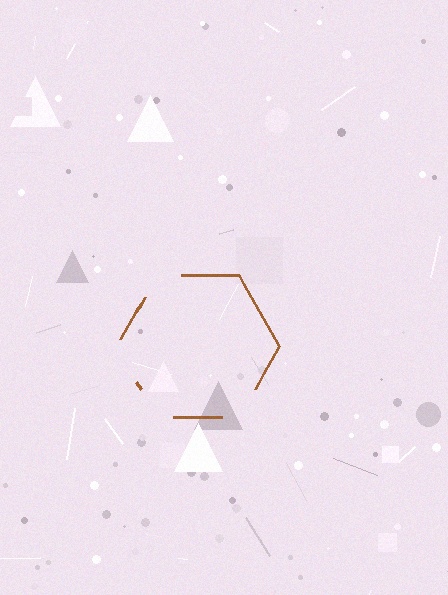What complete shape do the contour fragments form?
The contour fragments form a hexagon.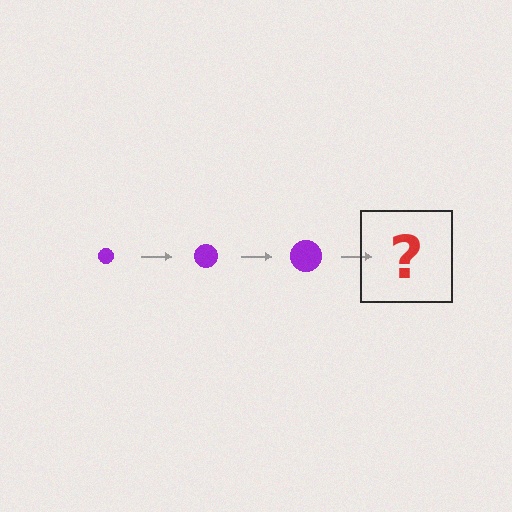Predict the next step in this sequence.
The next step is a purple circle, larger than the previous one.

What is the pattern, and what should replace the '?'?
The pattern is that the circle gets progressively larger each step. The '?' should be a purple circle, larger than the previous one.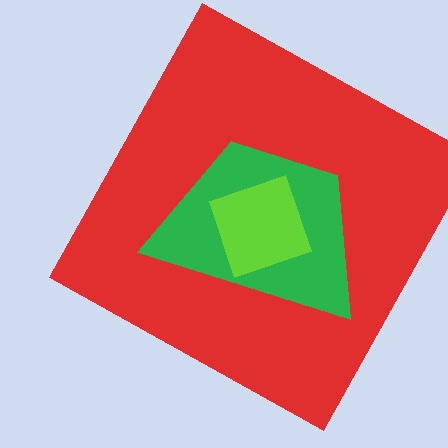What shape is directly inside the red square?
The green trapezoid.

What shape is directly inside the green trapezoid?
The lime diamond.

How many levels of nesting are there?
3.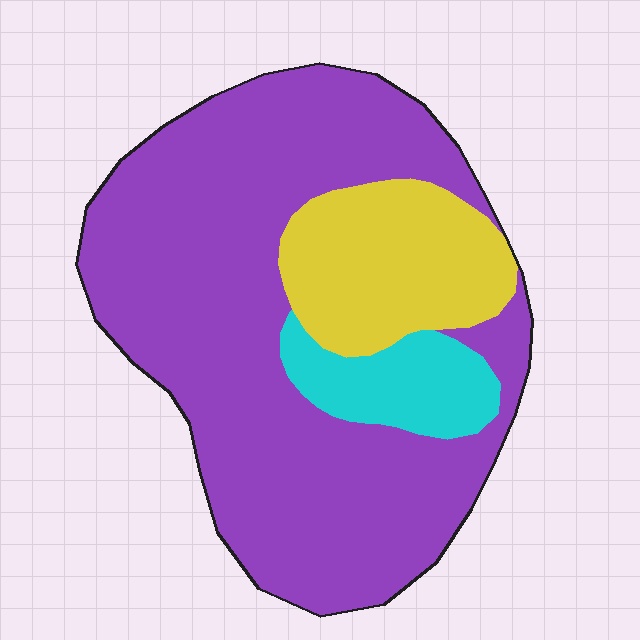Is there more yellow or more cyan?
Yellow.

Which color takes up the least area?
Cyan, at roughly 10%.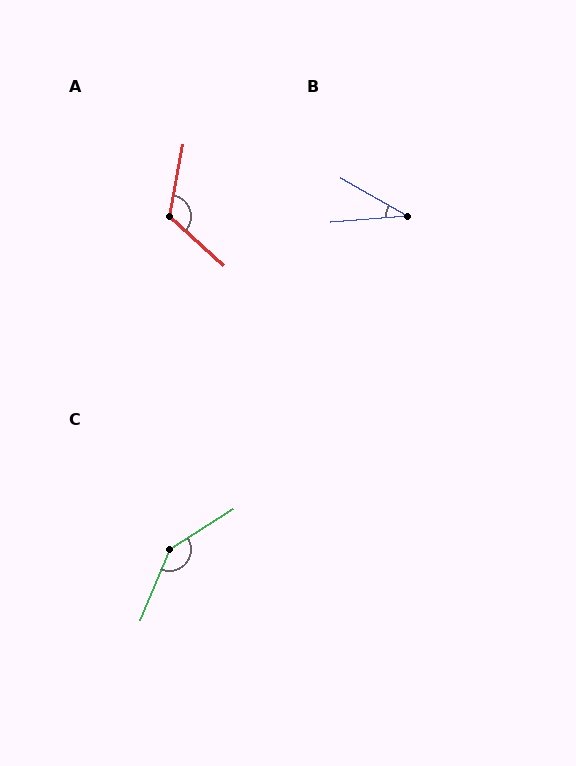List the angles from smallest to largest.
B (35°), A (121°), C (145°).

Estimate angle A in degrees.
Approximately 121 degrees.